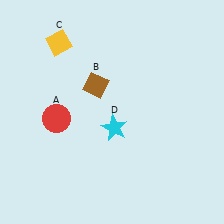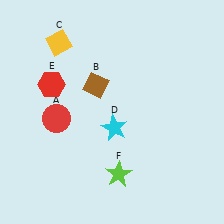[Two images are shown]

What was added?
A red hexagon (E), a lime star (F) were added in Image 2.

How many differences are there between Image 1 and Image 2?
There are 2 differences between the two images.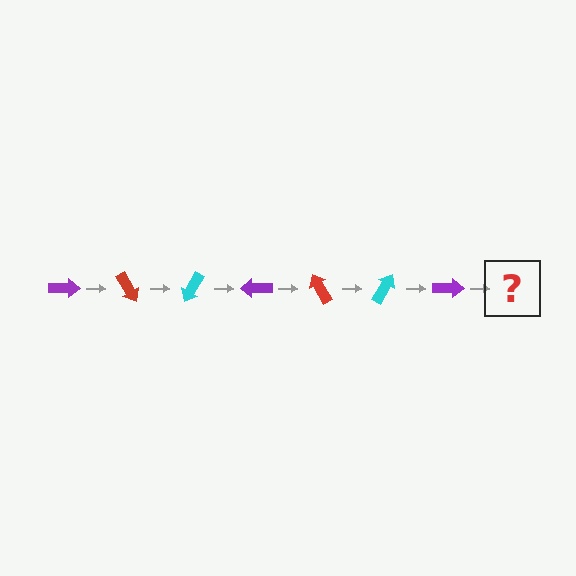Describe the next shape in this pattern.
It should be a red arrow, rotated 420 degrees from the start.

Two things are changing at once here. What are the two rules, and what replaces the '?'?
The two rules are that it rotates 60 degrees each step and the color cycles through purple, red, and cyan. The '?' should be a red arrow, rotated 420 degrees from the start.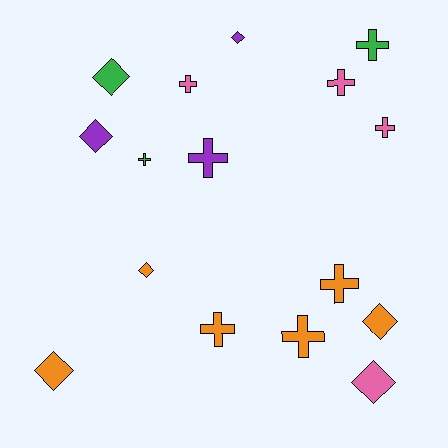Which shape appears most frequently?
Cross, with 9 objects.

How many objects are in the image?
There are 16 objects.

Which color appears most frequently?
Orange, with 6 objects.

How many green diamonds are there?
There is 1 green diamond.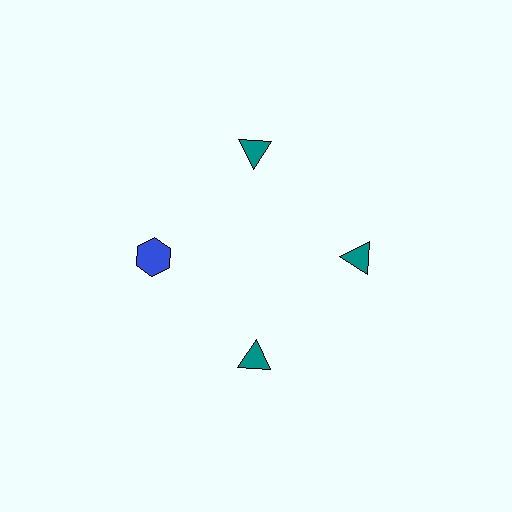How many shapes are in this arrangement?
There are 4 shapes arranged in a ring pattern.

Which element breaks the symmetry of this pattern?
The blue hexagon at roughly the 9 o'clock position breaks the symmetry. All other shapes are teal triangles.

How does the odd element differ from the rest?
It differs in both color (blue instead of teal) and shape (hexagon instead of triangle).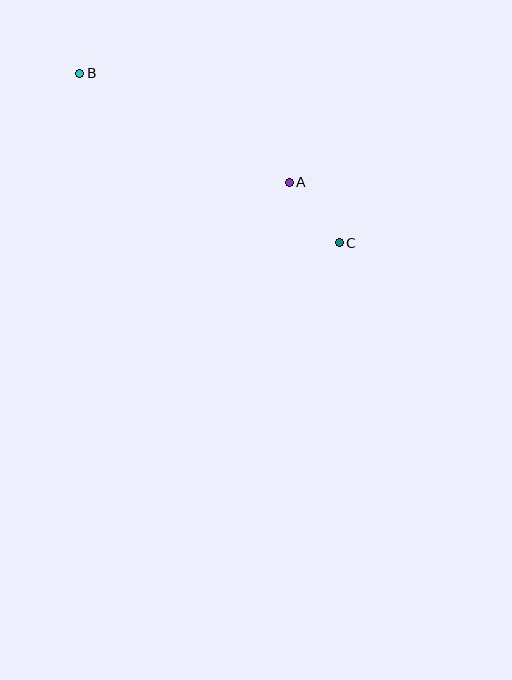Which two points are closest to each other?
Points A and C are closest to each other.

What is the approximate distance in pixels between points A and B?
The distance between A and B is approximately 236 pixels.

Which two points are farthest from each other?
Points B and C are farthest from each other.